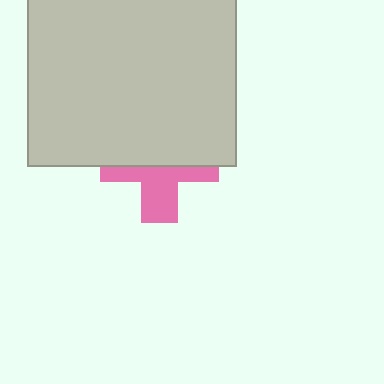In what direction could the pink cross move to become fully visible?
The pink cross could move down. That would shift it out from behind the light gray rectangle entirely.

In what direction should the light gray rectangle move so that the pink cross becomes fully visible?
The light gray rectangle should move up. That is the shortest direction to clear the overlap and leave the pink cross fully visible.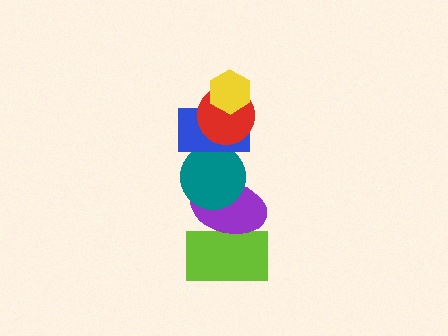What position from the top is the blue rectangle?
The blue rectangle is 3rd from the top.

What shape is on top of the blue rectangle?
The red circle is on top of the blue rectangle.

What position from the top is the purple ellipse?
The purple ellipse is 5th from the top.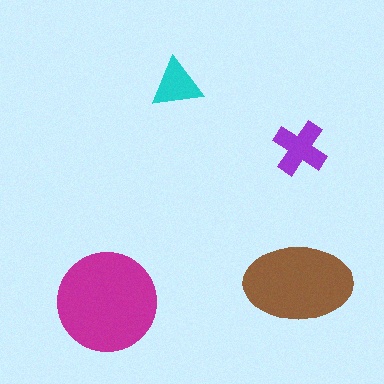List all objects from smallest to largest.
The cyan triangle, the purple cross, the brown ellipse, the magenta circle.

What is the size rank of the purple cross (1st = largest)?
3rd.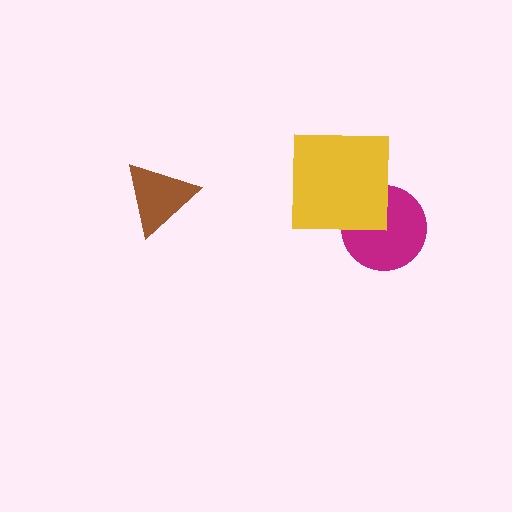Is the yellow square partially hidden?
No, no other shape covers it.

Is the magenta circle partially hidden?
Yes, it is partially covered by another shape.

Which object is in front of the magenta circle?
The yellow square is in front of the magenta circle.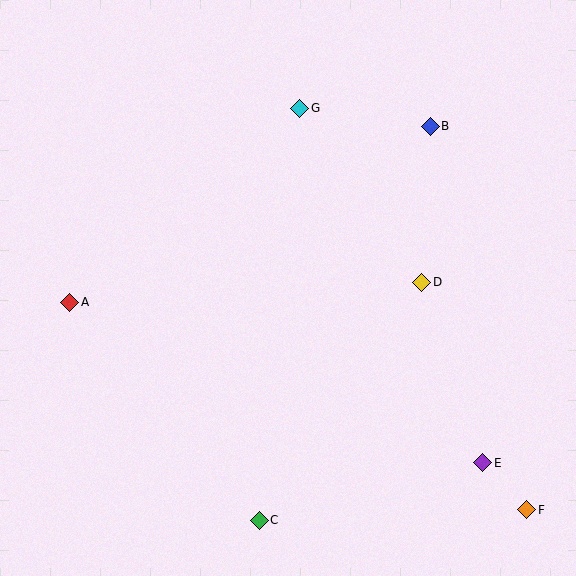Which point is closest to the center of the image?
Point D at (422, 282) is closest to the center.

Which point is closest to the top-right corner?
Point B is closest to the top-right corner.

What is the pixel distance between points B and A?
The distance between B and A is 401 pixels.